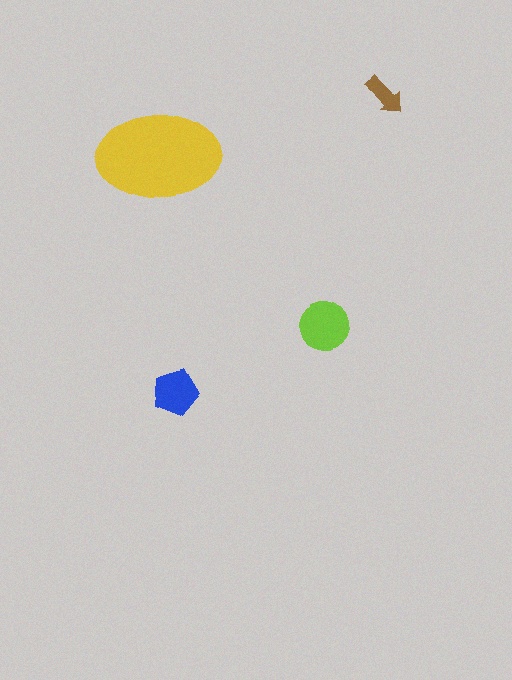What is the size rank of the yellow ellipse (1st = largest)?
1st.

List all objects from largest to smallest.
The yellow ellipse, the lime circle, the blue pentagon, the brown arrow.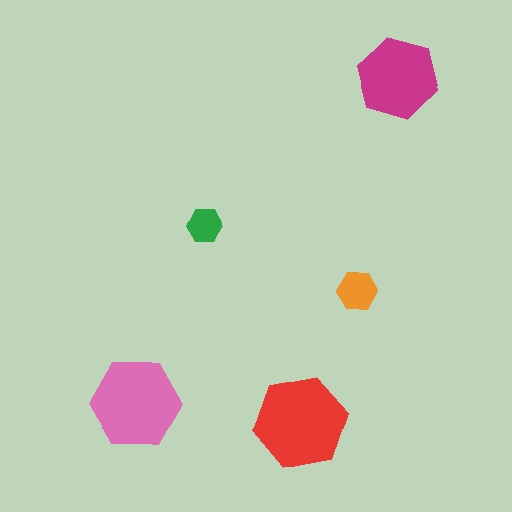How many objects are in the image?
There are 5 objects in the image.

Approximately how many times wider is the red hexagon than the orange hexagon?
About 2.5 times wider.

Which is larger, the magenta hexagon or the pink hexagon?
The pink one.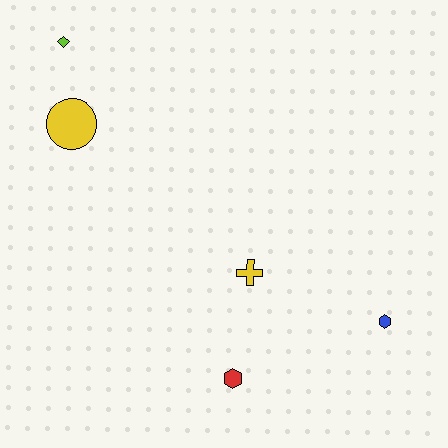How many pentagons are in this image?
There are no pentagons.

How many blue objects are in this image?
There is 1 blue object.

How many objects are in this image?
There are 5 objects.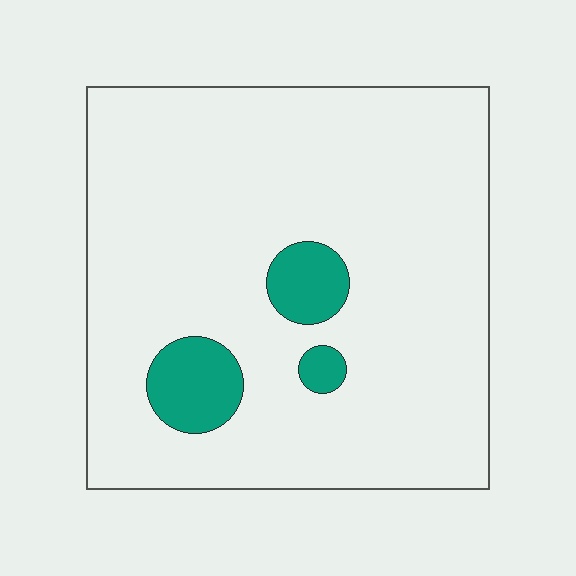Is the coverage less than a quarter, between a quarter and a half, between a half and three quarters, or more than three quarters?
Less than a quarter.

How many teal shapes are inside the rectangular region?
3.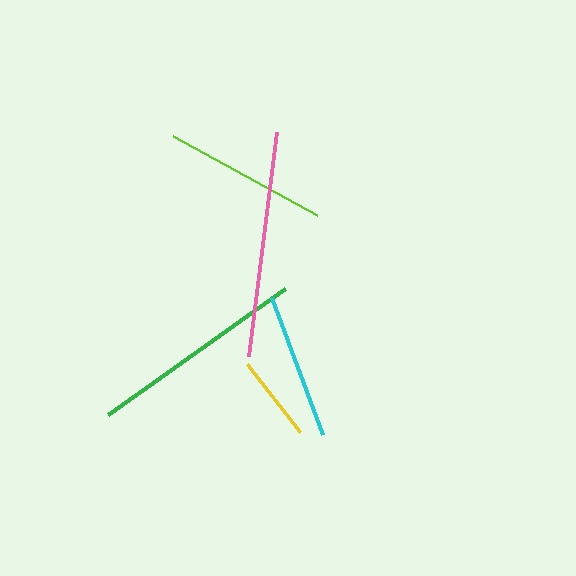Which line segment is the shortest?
The yellow line is the shortest at approximately 86 pixels.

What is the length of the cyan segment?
The cyan segment is approximately 146 pixels long.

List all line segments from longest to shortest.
From longest to shortest: pink, green, lime, cyan, yellow.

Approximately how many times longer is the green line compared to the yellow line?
The green line is approximately 2.5 times the length of the yellow line.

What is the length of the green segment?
The green segment is approximately 217 pixels long.